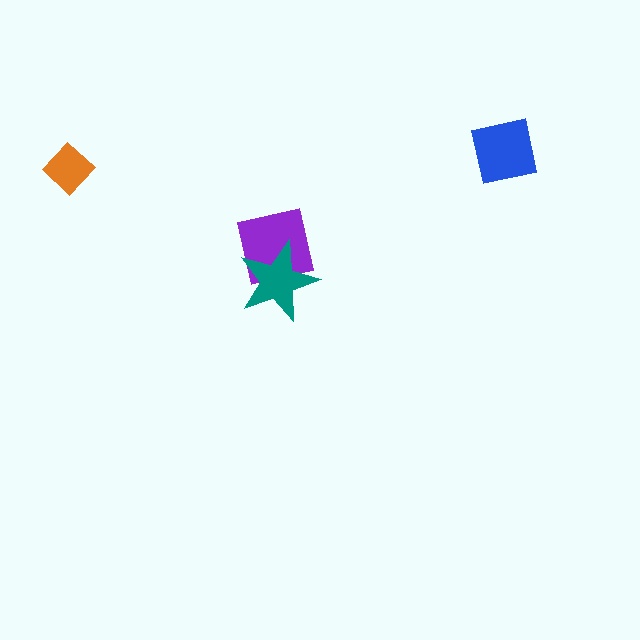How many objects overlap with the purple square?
1 object overlaps with the purple square.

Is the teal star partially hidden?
No, no other shape covers it.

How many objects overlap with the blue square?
0 objects overlap with the blue square.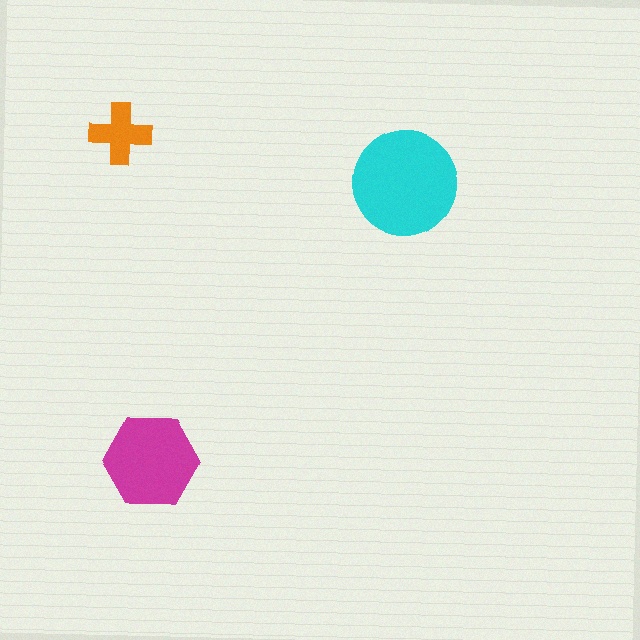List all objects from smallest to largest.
The orange cross, the magenta hexagon, the cyan circle.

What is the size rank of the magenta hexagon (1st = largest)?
2nd.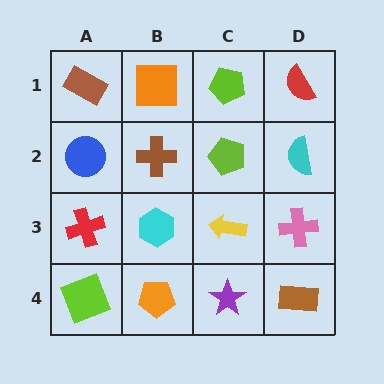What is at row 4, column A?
A lime square.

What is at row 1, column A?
A brown rectangle.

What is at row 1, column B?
An orange square.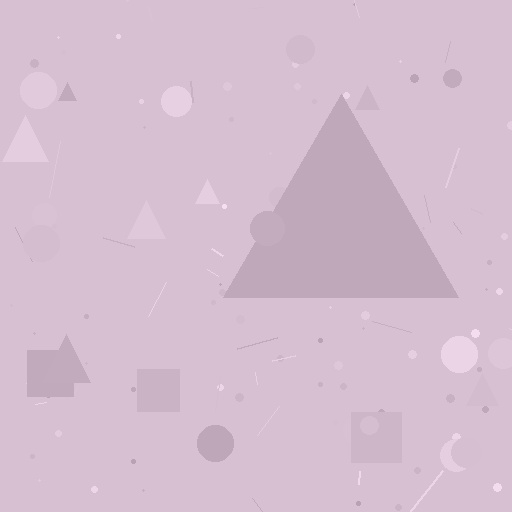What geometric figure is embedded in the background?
A triangle is embedded in the background.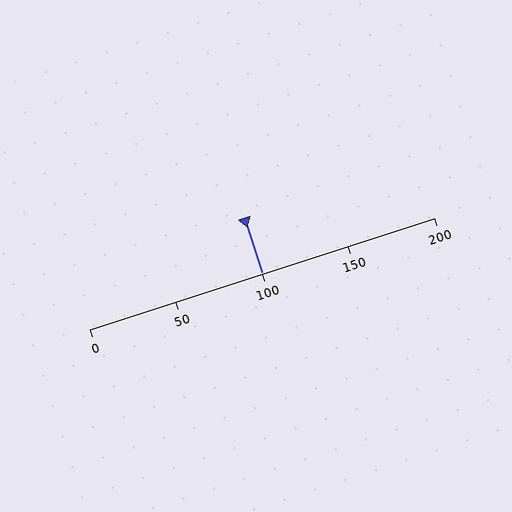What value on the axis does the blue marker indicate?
The marker indicates approximately 100.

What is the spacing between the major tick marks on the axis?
The major ticks are spaced 50 apart.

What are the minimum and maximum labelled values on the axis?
The axis runs from 0 to 200.